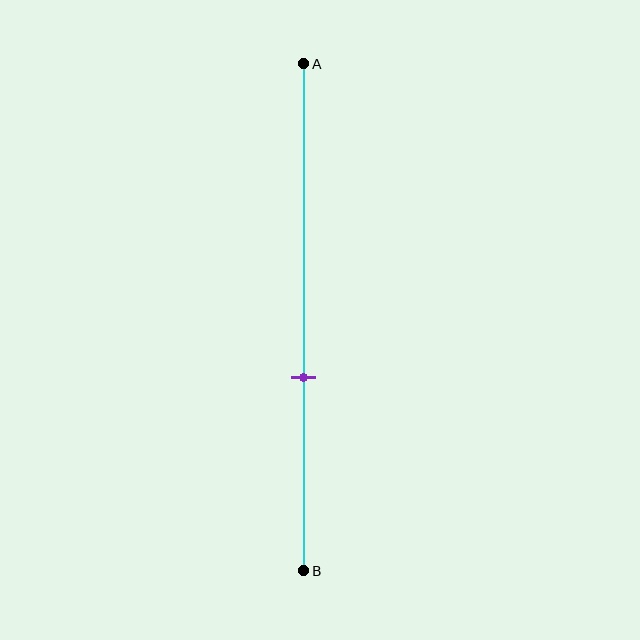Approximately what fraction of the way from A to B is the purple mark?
The purple mark is approximately 60% of the way from A to B.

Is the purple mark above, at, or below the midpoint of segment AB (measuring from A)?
The purple mark is below the midpoint of segment AB.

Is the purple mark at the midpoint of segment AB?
No, the mark is at about 60% from A, not at the 50% midpoint.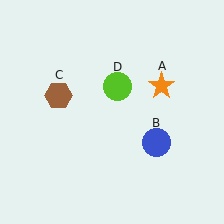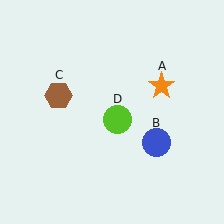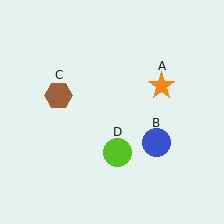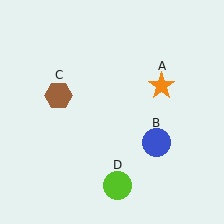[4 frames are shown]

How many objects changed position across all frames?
1 object changed position: lime circle (object D).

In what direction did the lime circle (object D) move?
The lime circle (object D) moved down.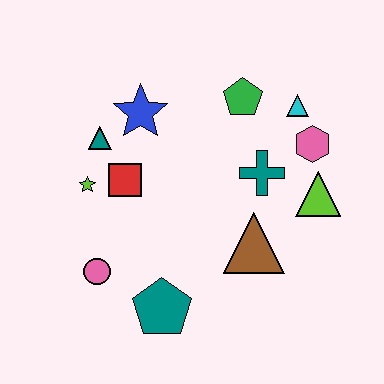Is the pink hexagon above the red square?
Yes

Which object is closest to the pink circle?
The teal pentagon is closest to the pink circle.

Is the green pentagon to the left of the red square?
No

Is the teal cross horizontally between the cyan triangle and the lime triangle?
No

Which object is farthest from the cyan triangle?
The pink circle is farthest from the cyan triangle.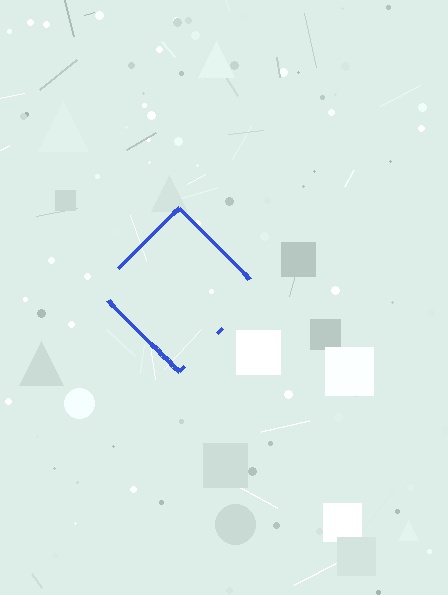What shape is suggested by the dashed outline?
The dashed outline suggests a diamond.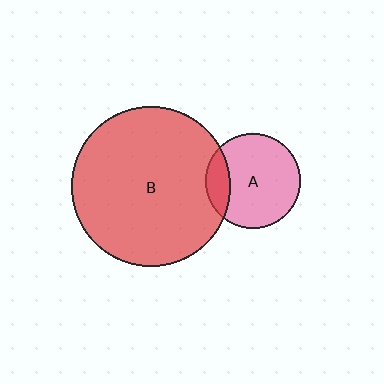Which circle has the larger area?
Circle B (red).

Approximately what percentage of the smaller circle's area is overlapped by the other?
Approximately 20%.